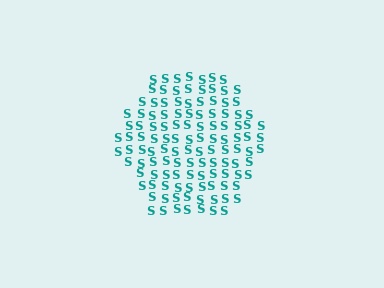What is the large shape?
The large shape is a hexagon.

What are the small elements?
The small elements are letter S's.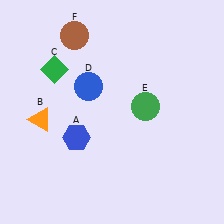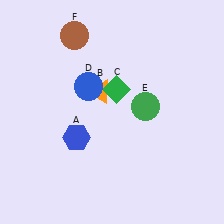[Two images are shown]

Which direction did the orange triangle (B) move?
The orange triangle (B) moved right.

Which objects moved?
The objects that moved are: the orange triangle (B), the green diamond (C).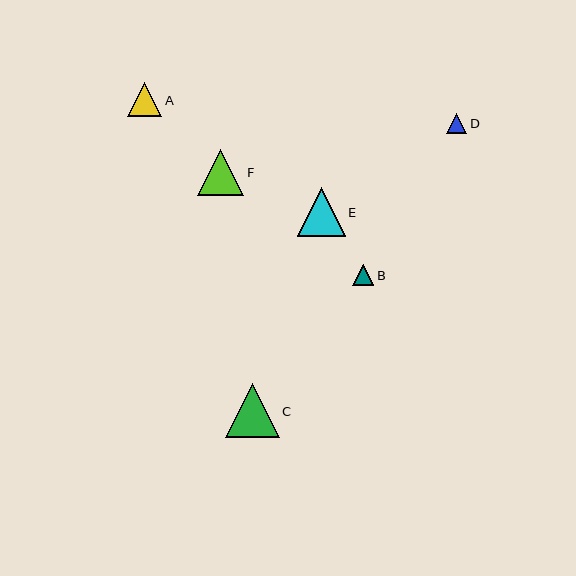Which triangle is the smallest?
Triangle D is the smallest with a size of approximately 20 pixels.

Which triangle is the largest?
Triangle C is the largest with a size of approximately 53 pixels.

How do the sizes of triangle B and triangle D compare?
Triangle B and triangle D are approximately the same size.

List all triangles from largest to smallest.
From largest to smallest: C, E, F, A, B, D.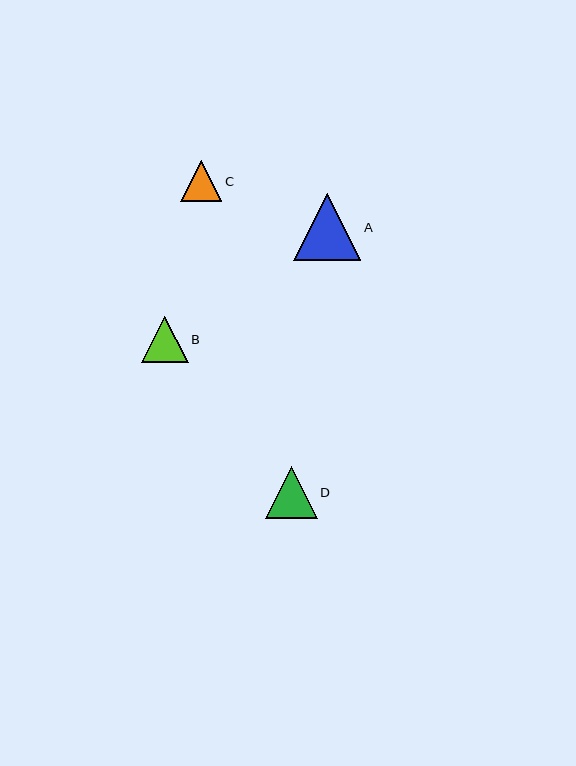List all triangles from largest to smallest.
From largest to smallest: A, D, B, C.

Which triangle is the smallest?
Triangle C is the smallest with a size of approximately 41 pixels.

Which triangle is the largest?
Triangle A is the largest with a size of approximately 67 pixels.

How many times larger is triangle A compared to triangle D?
Triangle A is approximately 1.3 times the size of triangle D.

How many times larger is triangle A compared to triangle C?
Triangle A is approximately 1.6 times the size of triangle C.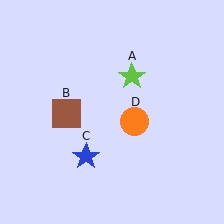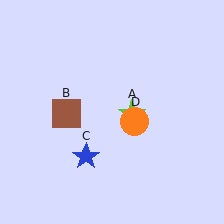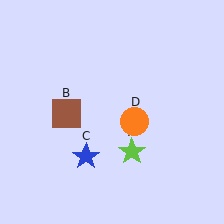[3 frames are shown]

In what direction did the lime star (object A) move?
The lime star (object A) moved down.